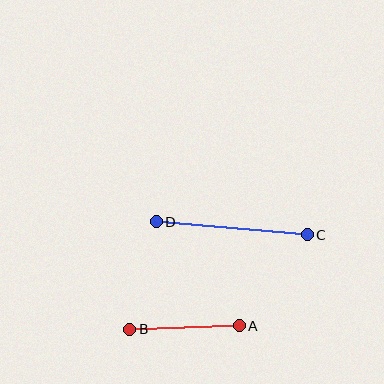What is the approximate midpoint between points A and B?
The midpoint is at approximately (184, 328) pixels.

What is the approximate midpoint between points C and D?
The midpoint is at approximately (232, 228) pixels.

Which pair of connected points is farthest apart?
Points C and D are farthest apart.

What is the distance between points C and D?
The distance is approximately 151 pixels.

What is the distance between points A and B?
The distance is approximately 110 pixels.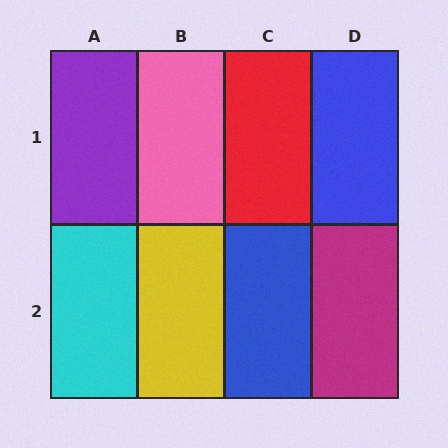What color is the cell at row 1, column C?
Red.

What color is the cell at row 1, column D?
Blue.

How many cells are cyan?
1 cell is cyan.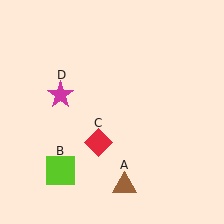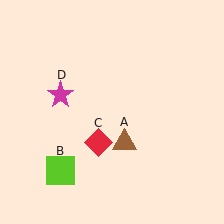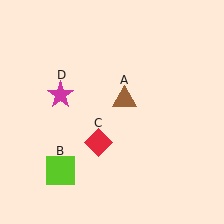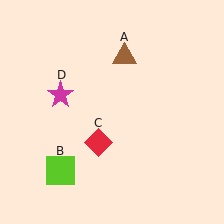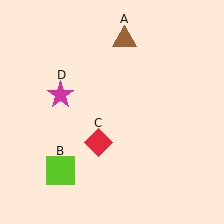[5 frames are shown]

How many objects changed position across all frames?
1 object changed position: brown triangle (object A).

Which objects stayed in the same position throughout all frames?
Lime square (object B) and red diamond (object C) and magenta star (object D) remained stationary.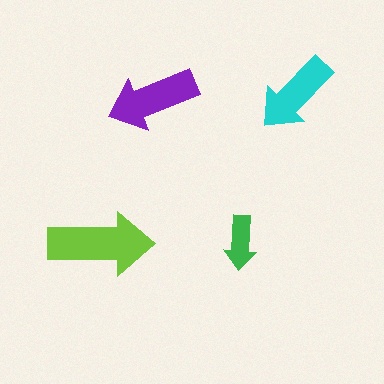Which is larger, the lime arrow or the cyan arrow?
The lime one.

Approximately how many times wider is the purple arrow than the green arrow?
About 1.5 times wider.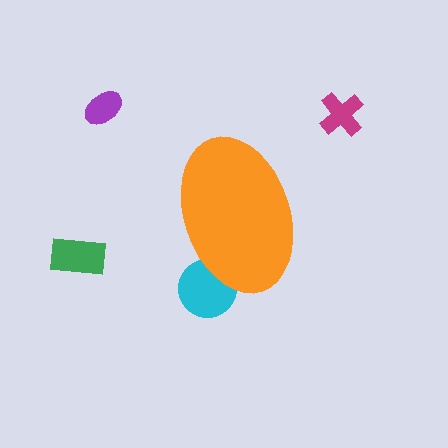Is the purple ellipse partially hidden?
No, the purple ellipse is fully visible.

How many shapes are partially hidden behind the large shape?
1 shape is partially hidden.